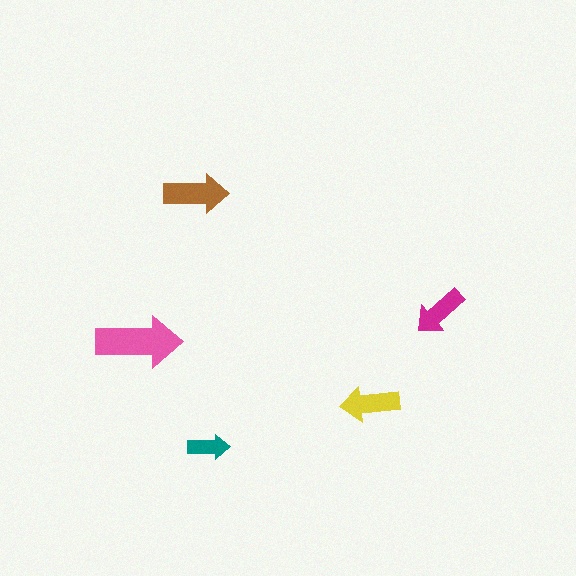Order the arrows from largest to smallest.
the pink one, the brown one, the yellow one, the magenta one, the teal one.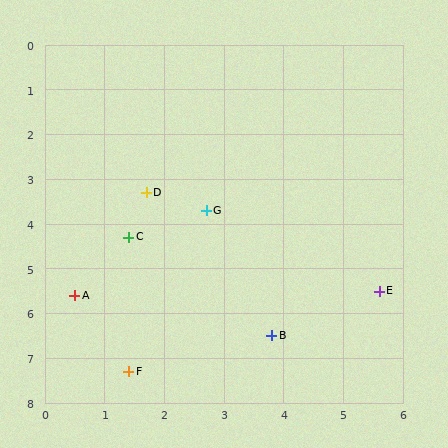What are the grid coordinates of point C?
Point C is at approximately (1.4, 4.3).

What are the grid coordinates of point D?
Point D is at approximately (1.7, 3.3).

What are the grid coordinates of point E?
Point E is at approximately (5.6, 5.5).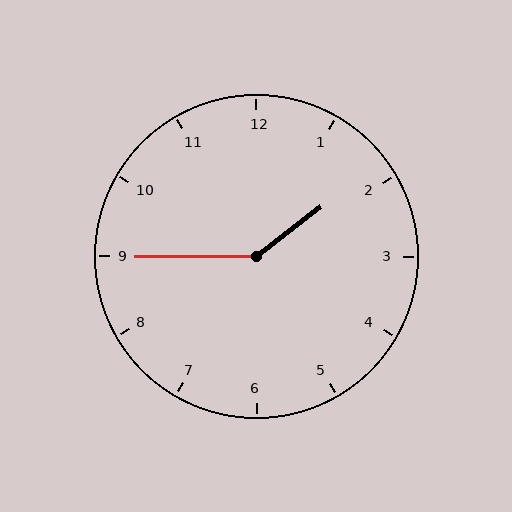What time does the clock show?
1:45.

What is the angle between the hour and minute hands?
Approximately 142 degrees.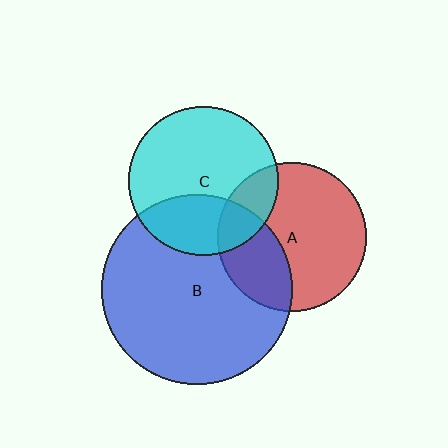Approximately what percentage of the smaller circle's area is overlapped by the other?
Approximately 20%.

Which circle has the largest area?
Circle B (blue).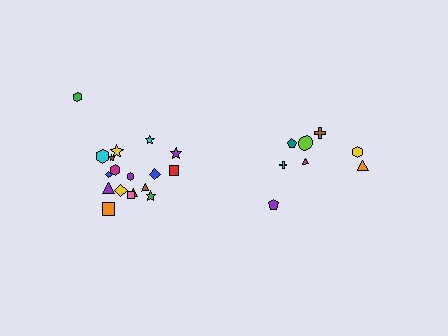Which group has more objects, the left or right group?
The left group.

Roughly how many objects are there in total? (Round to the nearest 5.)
Roughly 25 objects in total.